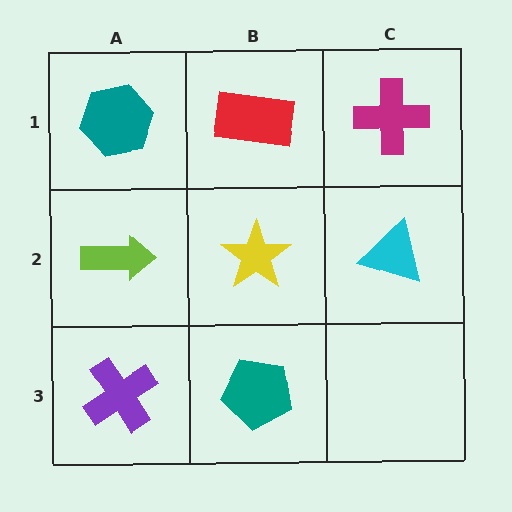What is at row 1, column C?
A magenta cross.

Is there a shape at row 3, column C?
No, that cell is empty.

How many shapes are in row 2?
3 shapes.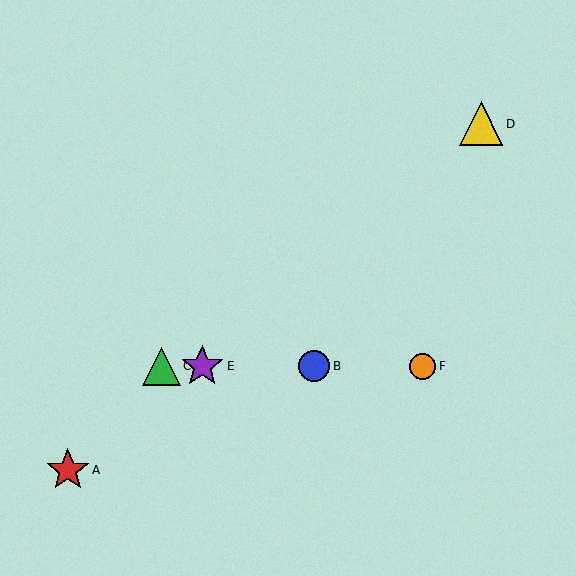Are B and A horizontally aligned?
No, B is at y≈366 and A is at y≈470.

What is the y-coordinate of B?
Object B is at y≈366.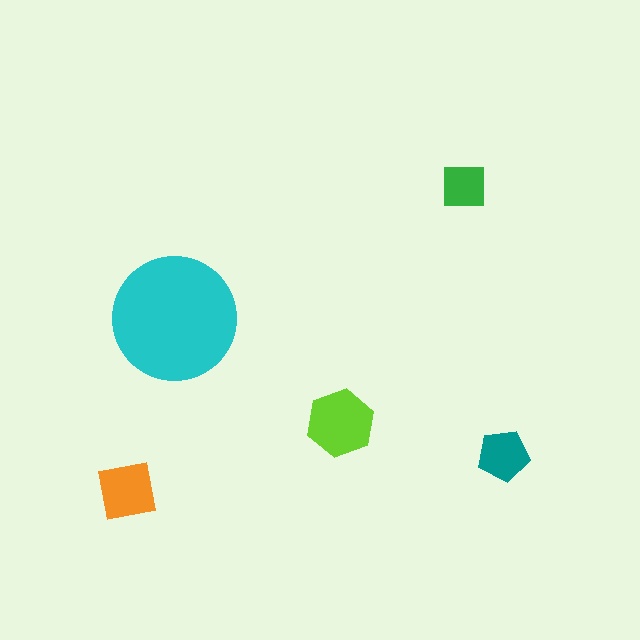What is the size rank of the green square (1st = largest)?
5th.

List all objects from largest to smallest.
The cyan circle, the lime hexagon, the orange square, the teal pentagon, the green square.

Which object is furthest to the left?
The orange square is leftmost.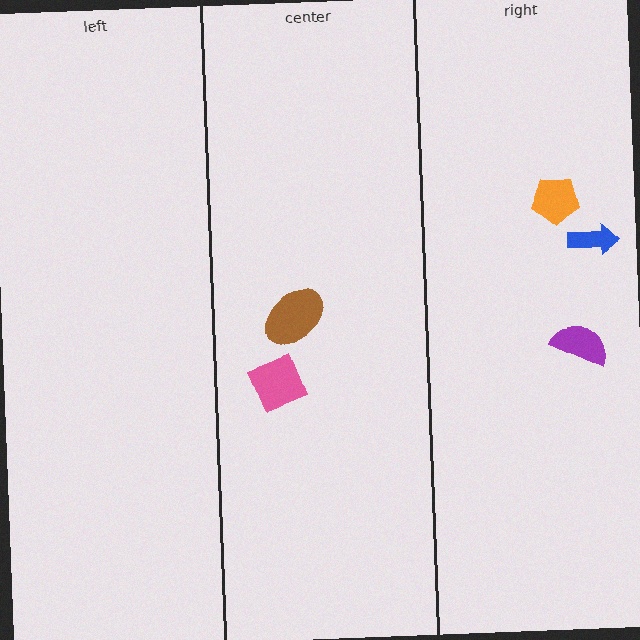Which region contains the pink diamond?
The center region.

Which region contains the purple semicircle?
The right region.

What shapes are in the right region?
The purple semicircle, the orange pentagon, the blue arrow.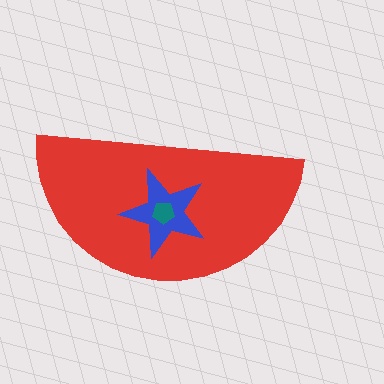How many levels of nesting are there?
3.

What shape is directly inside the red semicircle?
The blue star.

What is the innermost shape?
The teal pentagon.